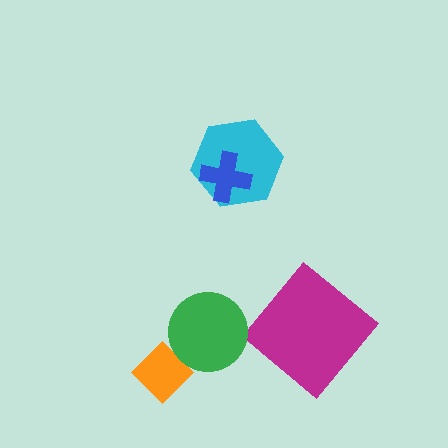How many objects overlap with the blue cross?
1 object overlaps with the blue cross.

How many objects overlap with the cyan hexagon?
1 object overlaps with the cyan hexagon.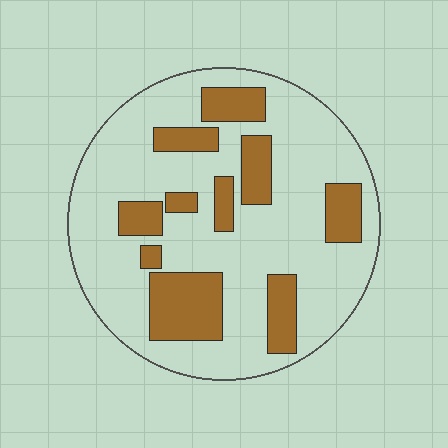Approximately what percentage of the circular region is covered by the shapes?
Approximately 25%.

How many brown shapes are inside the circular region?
10.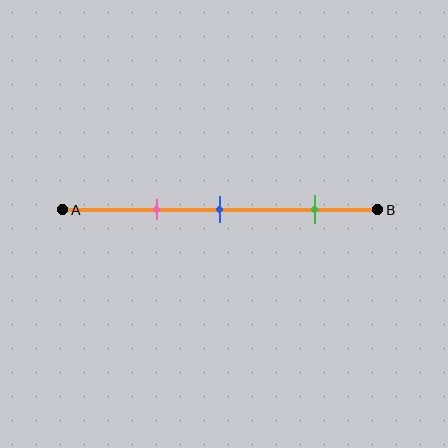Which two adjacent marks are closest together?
The pink and blue marks are the closest adjacent pair.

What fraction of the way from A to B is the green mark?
The green mark is approximately 80% (0.8) of the way from A to B.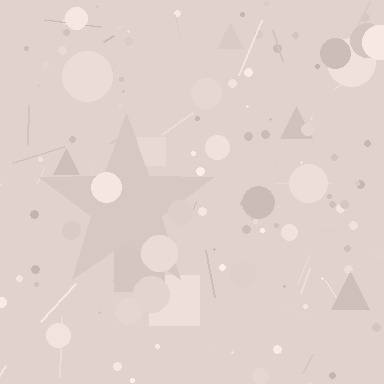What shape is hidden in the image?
A star is hidden in the image.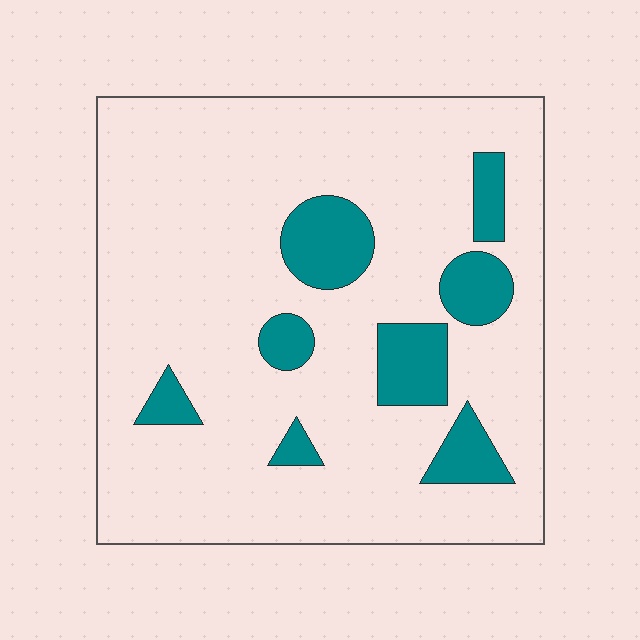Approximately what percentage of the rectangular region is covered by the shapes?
Approximately 15%.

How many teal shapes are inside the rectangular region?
8.